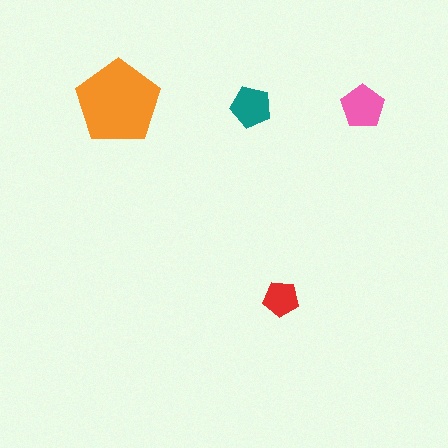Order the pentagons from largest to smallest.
the orange one, the pink one, the teal one, the red one.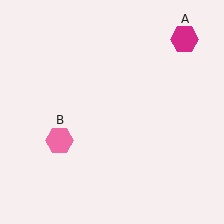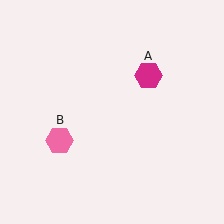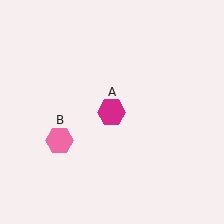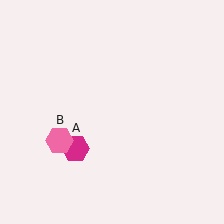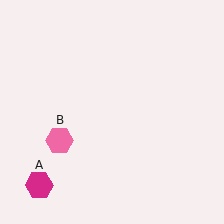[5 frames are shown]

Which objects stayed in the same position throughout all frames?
Pink hexagon (object B) remained stationary.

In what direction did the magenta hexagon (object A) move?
The magenta hexagon (object A) moved down and to the left.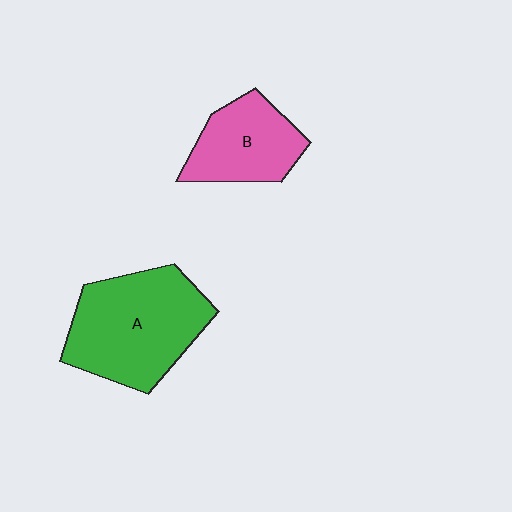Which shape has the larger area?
Shape A (green).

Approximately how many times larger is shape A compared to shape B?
Approximately 1.6 times.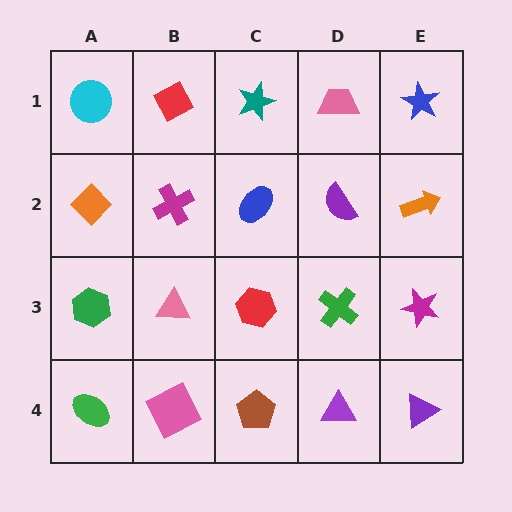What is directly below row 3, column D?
A purple triangle.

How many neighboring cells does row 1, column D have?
3.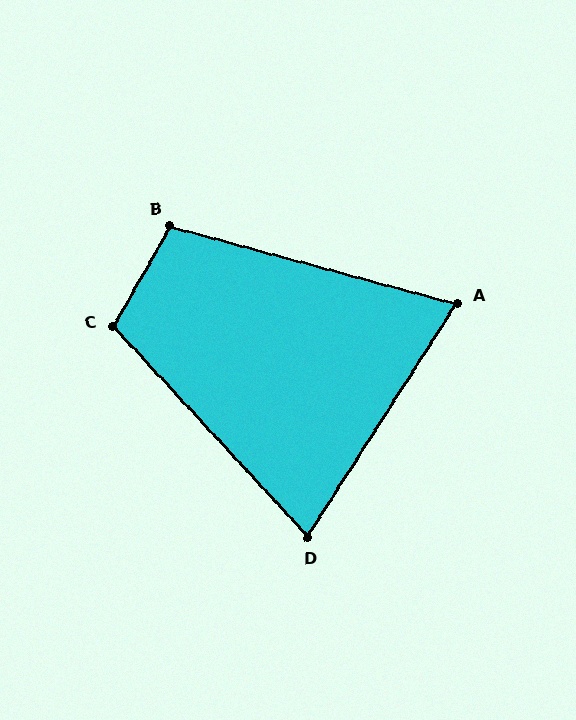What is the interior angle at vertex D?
Approximately 75 degrees (acute).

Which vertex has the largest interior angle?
C, at approximately 107 degrees.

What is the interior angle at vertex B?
Approximately 105 degrees (obtuse).